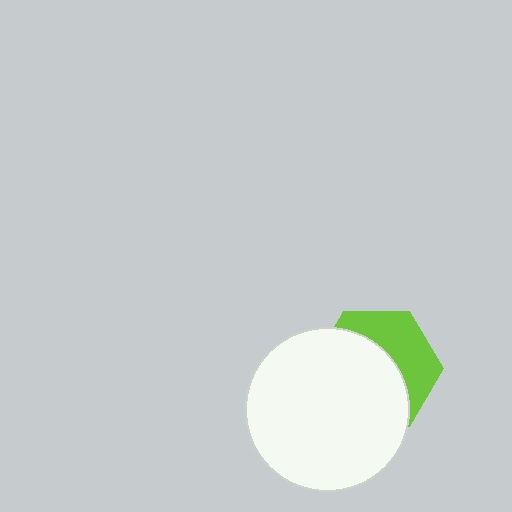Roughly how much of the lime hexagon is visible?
A small part of it is visible (roughly 39%).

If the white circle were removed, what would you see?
You would see the complete lime hexagon.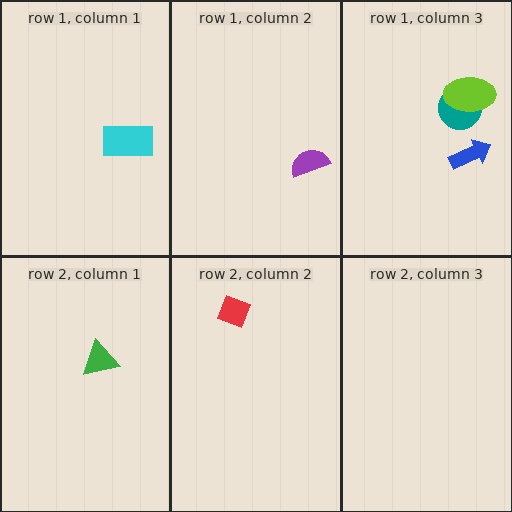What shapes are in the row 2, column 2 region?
The red diamond.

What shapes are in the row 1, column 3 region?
The teal circle, the blue arrow, the lime ellipse.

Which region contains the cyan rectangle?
The row 1, column 1 region.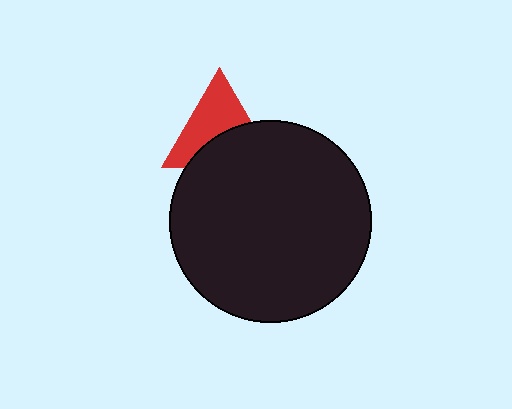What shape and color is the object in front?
The object in front is a black circle.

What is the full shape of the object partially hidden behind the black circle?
The partially hidden object is a red triangle.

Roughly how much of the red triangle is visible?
About half of it is visible (roughly 56%).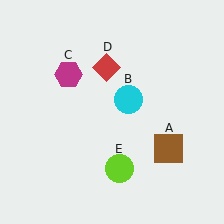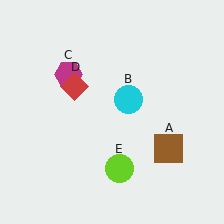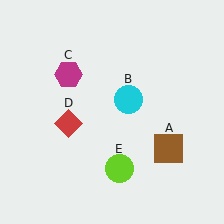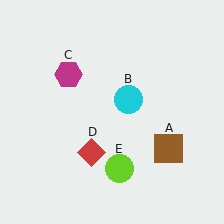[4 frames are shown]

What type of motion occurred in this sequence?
The red diamond (object D) rotated counterclockwise around the center of the scene.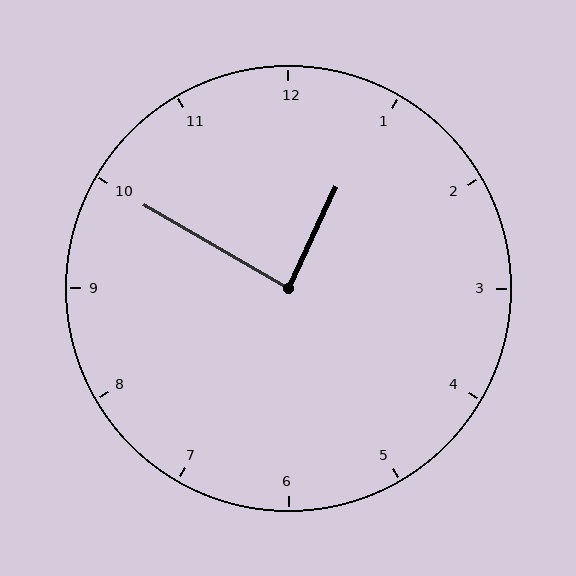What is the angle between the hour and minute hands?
Approximately 85 degrees.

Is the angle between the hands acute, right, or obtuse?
It is right.